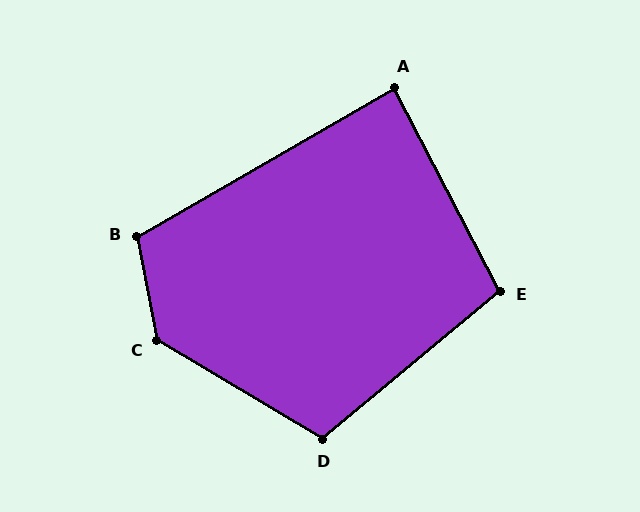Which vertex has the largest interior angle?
C, at approximately 132 degrees.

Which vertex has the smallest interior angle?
A, at approximately 87 degrees.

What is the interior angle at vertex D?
Approximately 109 degrees (obtuse).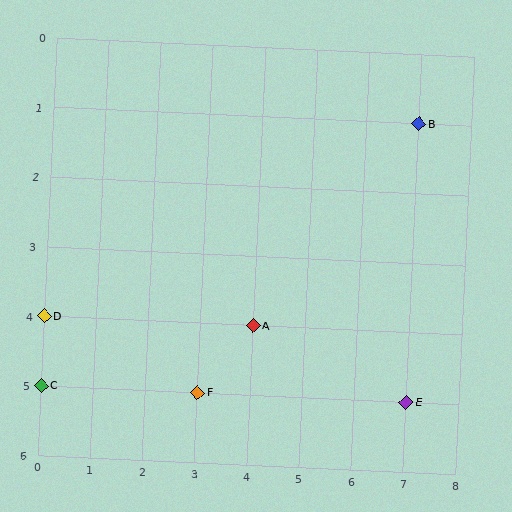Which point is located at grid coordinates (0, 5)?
Point C is at (0, 5).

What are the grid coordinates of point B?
Point B is at grid coordinates (7, 1).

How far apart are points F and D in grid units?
Points F and D are 3 columns and 1 row apart (about 3.2 grid units diagonally).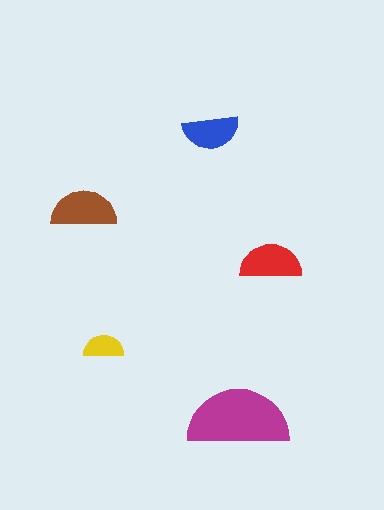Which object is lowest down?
The magenta semicircle is bottommost.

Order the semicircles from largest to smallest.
the magenta one, the brown one, the red one, the blue one, the yellow one.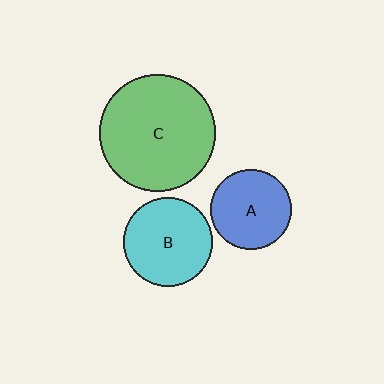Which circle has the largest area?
Circle C (green).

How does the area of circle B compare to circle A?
Approximately 1.2 times.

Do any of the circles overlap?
No, none of the circles overlap.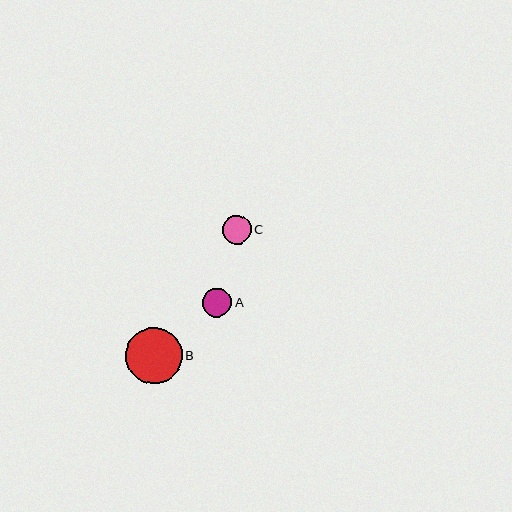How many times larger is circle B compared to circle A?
Circle B is approximately 2.0 times the size of circle A.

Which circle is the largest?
Circle B is the largest with a size of approximately 57 pixels.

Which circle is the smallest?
Circle A is the smallest with a size of approximately 29 pixels.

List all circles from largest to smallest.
From largest to smallest: B, C, A.